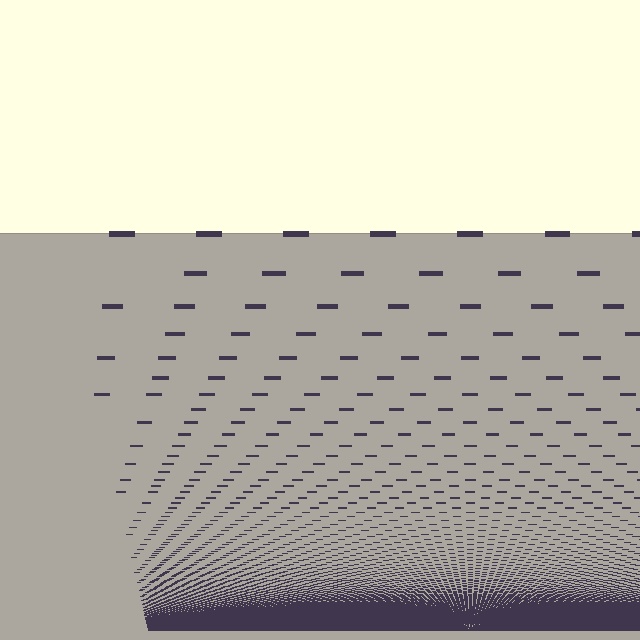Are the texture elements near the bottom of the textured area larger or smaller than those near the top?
Smaller. The gradient is inverted — elements near the bottom are smaller and denser.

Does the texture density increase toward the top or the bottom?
Density increases toward the bottom.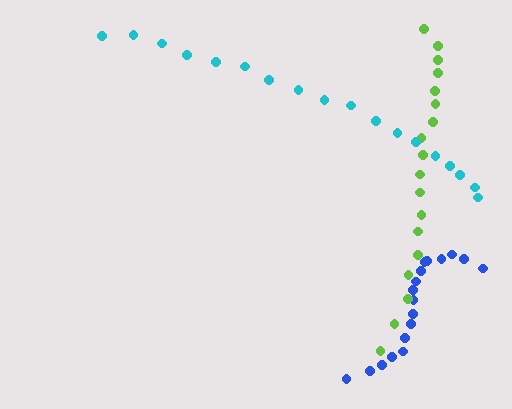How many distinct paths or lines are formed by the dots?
There are 3 distinct paths.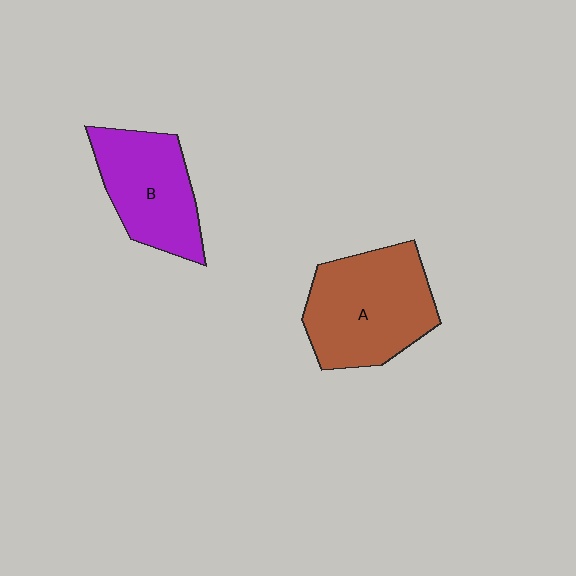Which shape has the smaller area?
Shape B (purple).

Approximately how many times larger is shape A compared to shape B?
Approximately 1.3 times.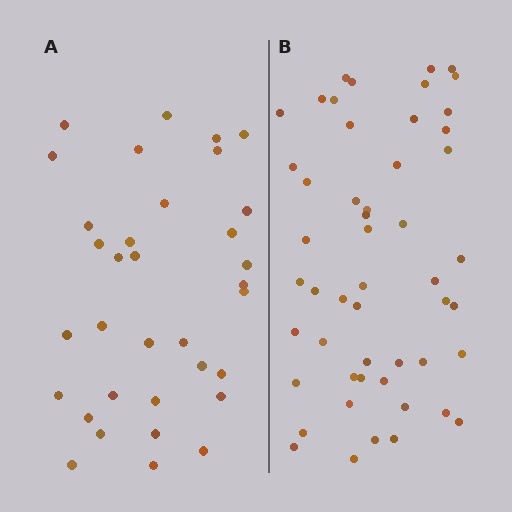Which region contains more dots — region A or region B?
Region B (the right region) has more dots.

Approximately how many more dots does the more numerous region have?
Region B has approximately 15 more dots than region A.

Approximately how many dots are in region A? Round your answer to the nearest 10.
About 30 dots. (The exact count is 34, which rounds to 30.)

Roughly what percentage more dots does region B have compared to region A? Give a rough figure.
About 50% more.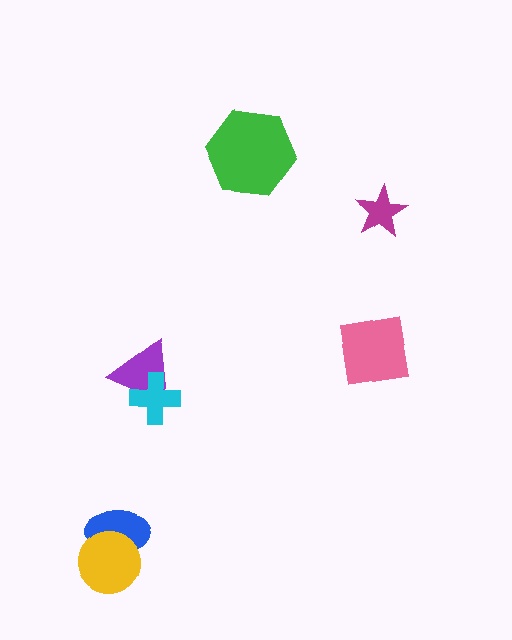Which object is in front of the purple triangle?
The cyan cross is in front of the purple triangle.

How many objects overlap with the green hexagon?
0 objects overlap with the green hexagon.